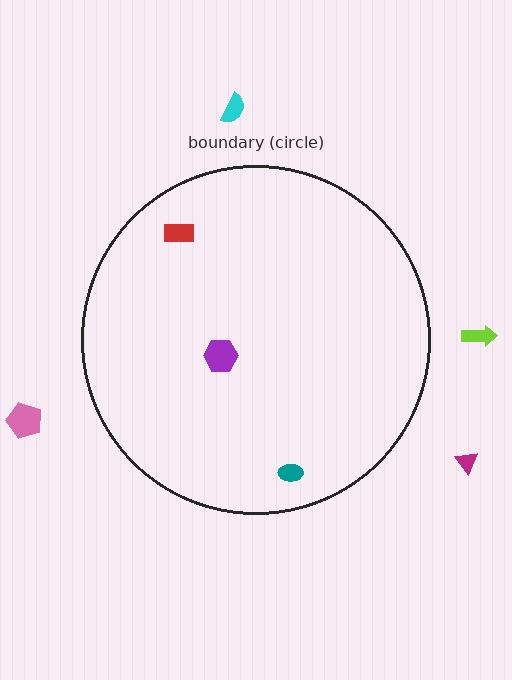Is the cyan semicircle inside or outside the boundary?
Outside.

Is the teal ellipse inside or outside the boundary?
Inside.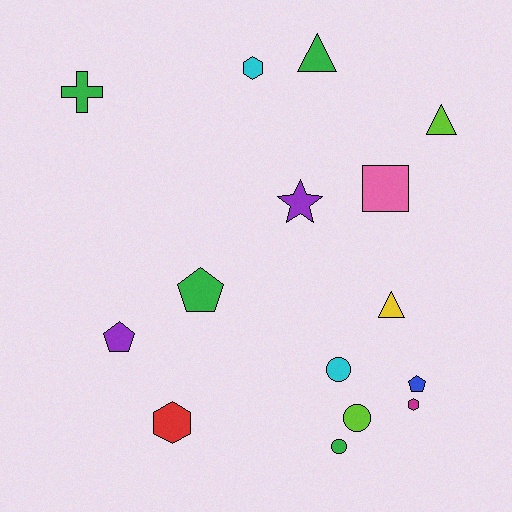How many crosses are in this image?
There is 1 cross.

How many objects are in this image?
There are 15 objects.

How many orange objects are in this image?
There are no orange objects.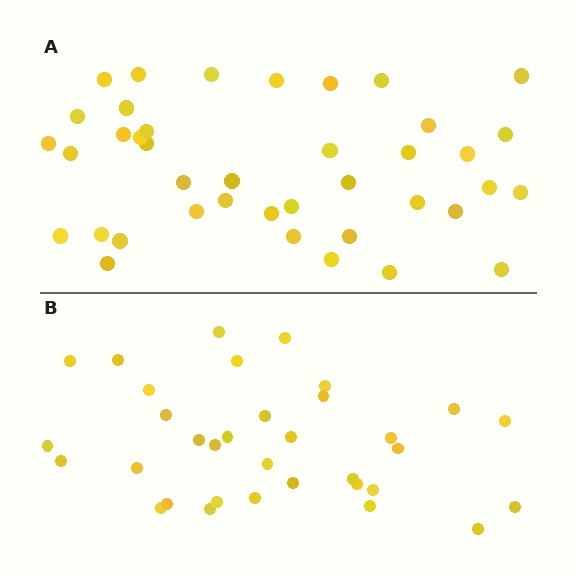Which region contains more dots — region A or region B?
Region A (the top region) has more dots.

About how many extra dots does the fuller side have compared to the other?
Region A has about 6 more dots than region B.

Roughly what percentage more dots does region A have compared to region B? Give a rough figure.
About 20% more.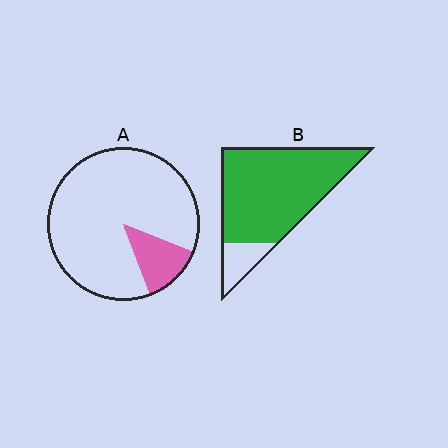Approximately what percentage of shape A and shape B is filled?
A is approximately 15% and B is approximately 85%.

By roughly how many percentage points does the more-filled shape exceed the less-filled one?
By roughly 70 percentage points (B over A).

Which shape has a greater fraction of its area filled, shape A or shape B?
Shape B.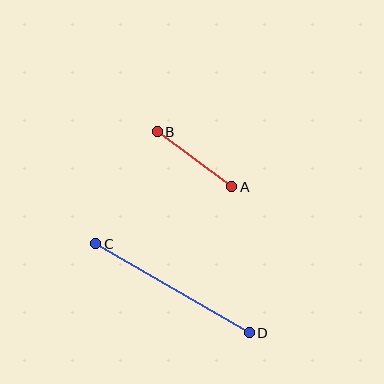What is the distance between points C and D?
The distance is approximately 178 pixels.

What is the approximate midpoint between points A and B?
The midpoint is at approximately (195, 159) pixels.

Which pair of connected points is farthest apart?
Points C and D are farthest apart.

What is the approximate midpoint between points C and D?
The midpoint is at approximately (173, 288) pixels.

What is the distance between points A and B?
The distance is approximately 92 pixels.